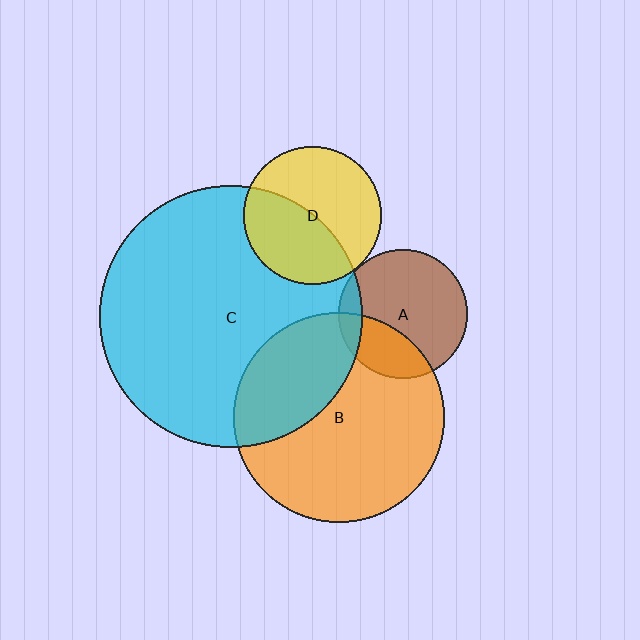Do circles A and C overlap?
Yes.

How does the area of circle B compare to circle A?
Approximately 2.7 times.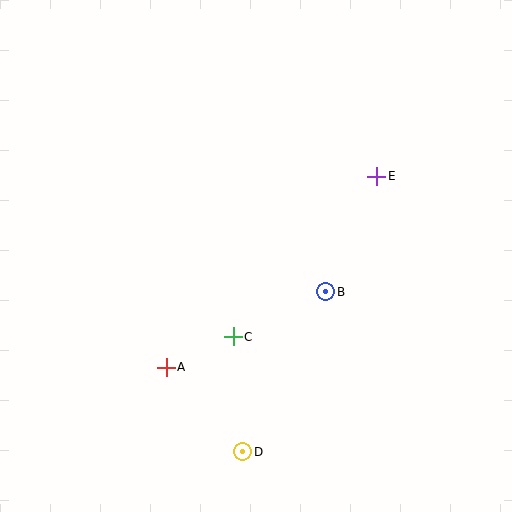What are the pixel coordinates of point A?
Point A is at (166, 367).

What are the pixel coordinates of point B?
Point B is at (326, 292).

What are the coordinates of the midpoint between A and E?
The midpoint between A and E is at (272, 272).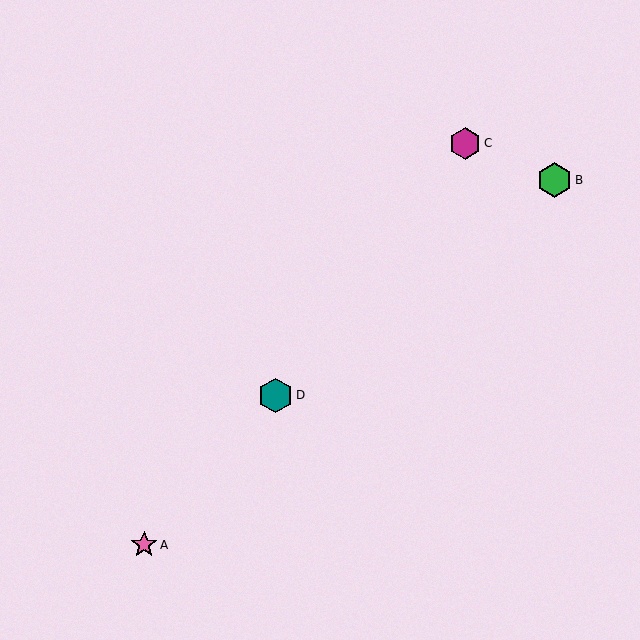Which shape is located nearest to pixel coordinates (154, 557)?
The pink star (labeled A) at (144, 545) is nearest to that location.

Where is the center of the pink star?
The center of the pink star is at (144, 545).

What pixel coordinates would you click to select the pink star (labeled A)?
Click at (144, 545) to select the pink star A.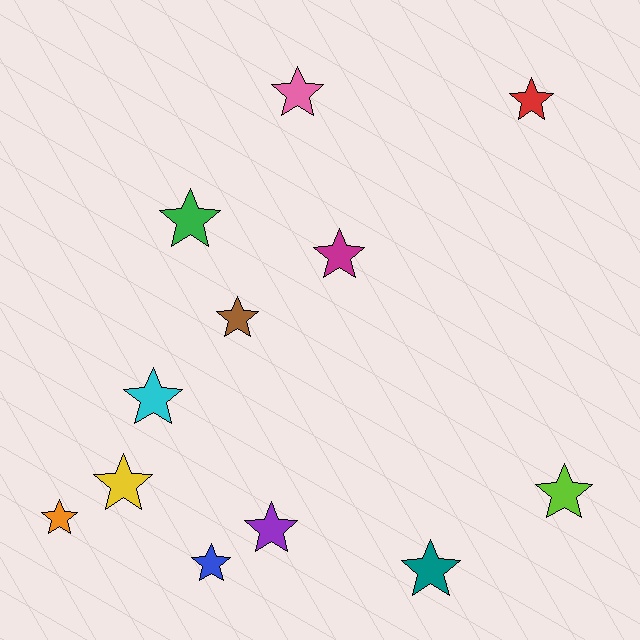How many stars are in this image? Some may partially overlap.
There are 12 stars.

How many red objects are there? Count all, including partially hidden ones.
There is 1 red object.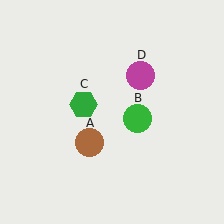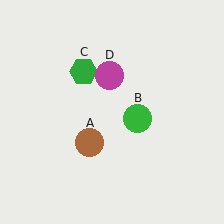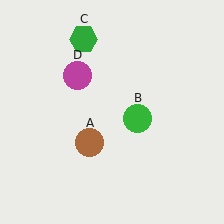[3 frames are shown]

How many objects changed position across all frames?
2 objects changed position: green hexagon (object C), magenta circle (object D).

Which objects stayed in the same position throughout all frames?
Brown circle (object A) and green circle (object B) remained stationary.